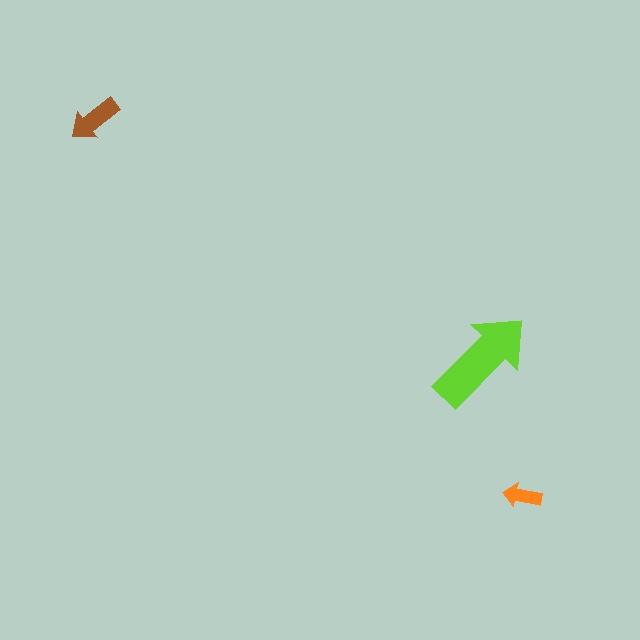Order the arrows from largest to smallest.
the lime one, the brown one, the orange one.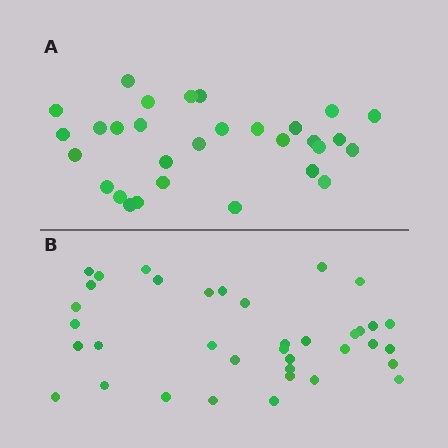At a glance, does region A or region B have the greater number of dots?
Region B (the bottom region) has more dots.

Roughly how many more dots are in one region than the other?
Region B has roughly 8 or so more dots than region A.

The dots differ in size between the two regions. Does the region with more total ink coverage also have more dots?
No. Region A has more total ink coverage because its dots are larger, but region B actually contains more individual dots. Total area can be misleading — the number of items is what matters here.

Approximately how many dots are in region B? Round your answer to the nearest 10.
About 40 dots. (The exact count is 37, which rounds to 40.)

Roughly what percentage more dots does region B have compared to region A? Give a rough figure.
About 25% more.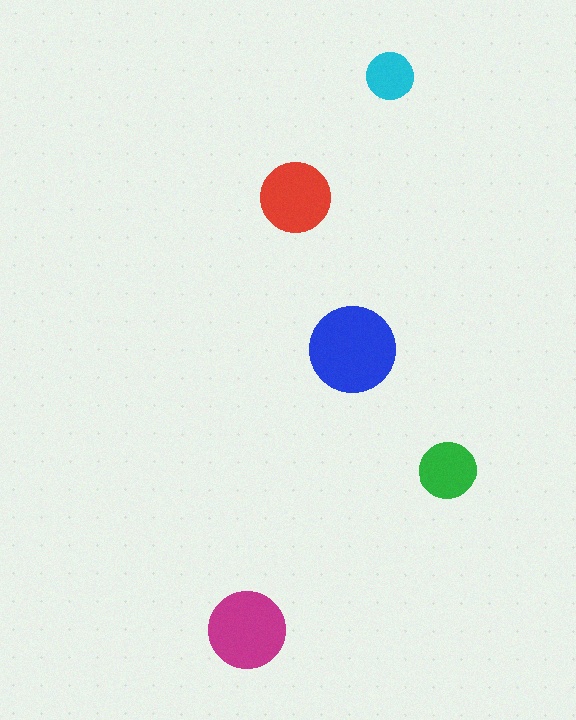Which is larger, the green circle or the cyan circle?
The green one.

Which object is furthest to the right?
The green circle is rightmost.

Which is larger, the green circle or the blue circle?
The blue one.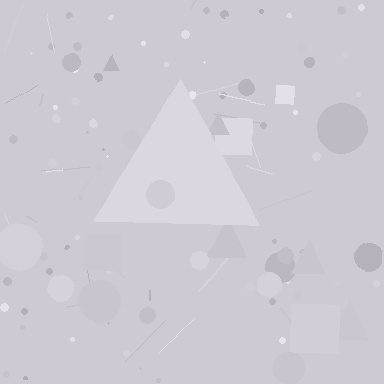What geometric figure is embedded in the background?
A triangle is embedded in the background.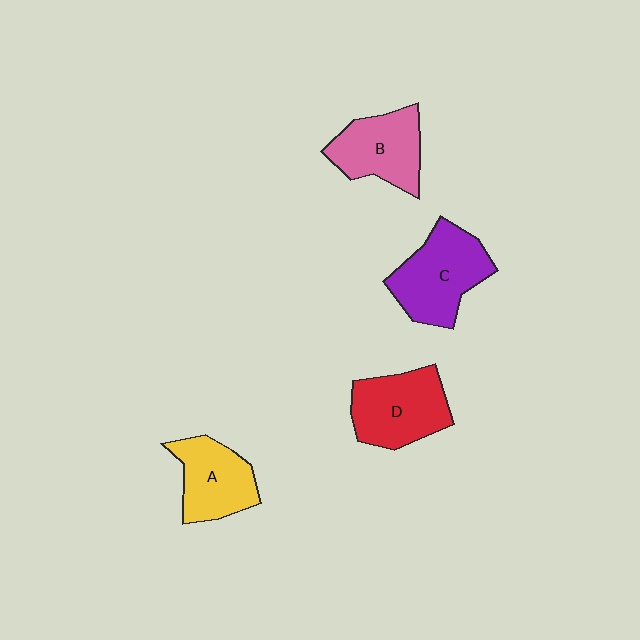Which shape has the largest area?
Shape C (purple).